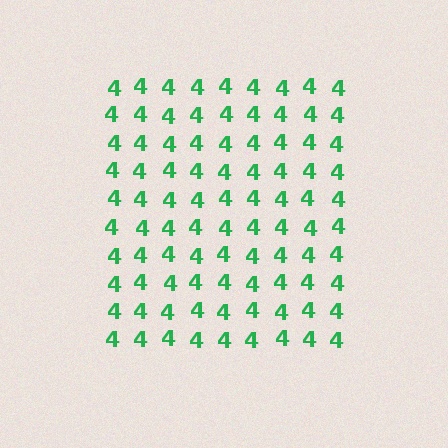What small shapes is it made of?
It is made of small digit 4's.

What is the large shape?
The large shape is a square.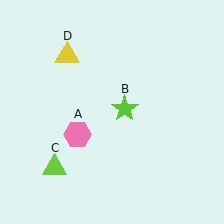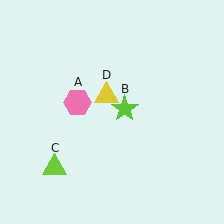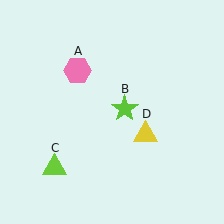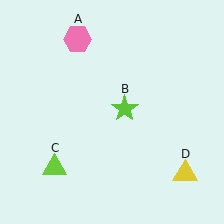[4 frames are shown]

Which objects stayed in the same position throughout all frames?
Lime star (object B) and lime triangle (object C) remained stationary.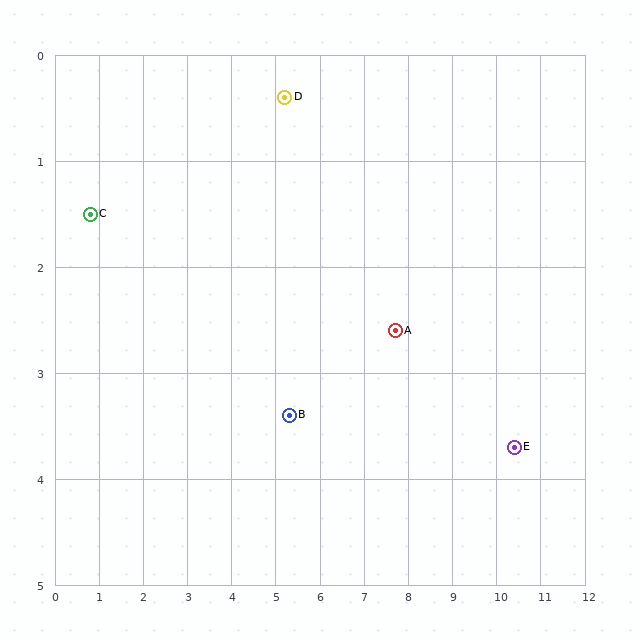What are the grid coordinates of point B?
Point B is at approximately (5.3, 3.4).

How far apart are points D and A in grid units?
Points D and A are about 3.3 grid units apart.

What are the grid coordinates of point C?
Point C is at approximately (0.8, 1.5).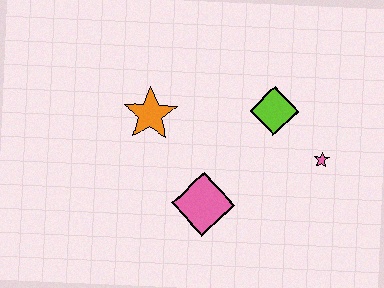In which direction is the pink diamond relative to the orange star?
The pink diamond is below the orange star.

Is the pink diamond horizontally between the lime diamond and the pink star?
No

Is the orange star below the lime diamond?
Yes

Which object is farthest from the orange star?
The pink star is farthest from the orange star.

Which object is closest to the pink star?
The lime diamond is closest to the pink star.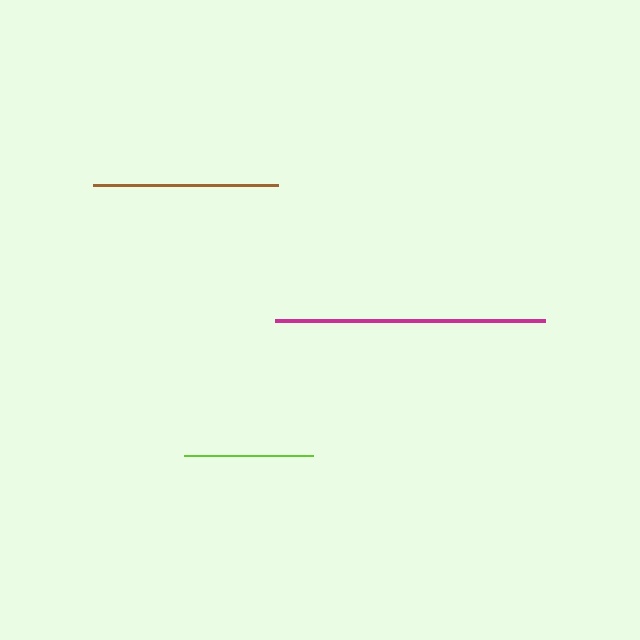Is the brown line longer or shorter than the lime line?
The brown line is longer than the lime line.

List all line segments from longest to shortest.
From longest to shortest: magenta, brown, lime.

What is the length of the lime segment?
The lime segment is approximately 129 pixels long.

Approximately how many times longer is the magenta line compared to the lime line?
The magenta line is approximately 2.1 times the length of the lime line.